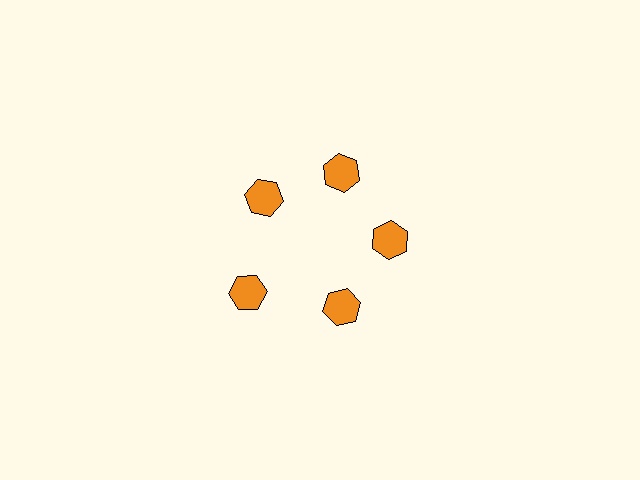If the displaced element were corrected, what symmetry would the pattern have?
It would have 5-fold rotational symmetry — the pattern would map onto itself every 72 degrees.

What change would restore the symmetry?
The symmetry would be restored by moving it inward, back onto the ring so that all 5 hexagons sit at equal angles and equal distance from the center.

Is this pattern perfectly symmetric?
No. The 5 orange hexagons are arranged in a ring, but one element near the 8 o'clock position is pushed outward from the center, breaking the 5-fold rotational symmetry.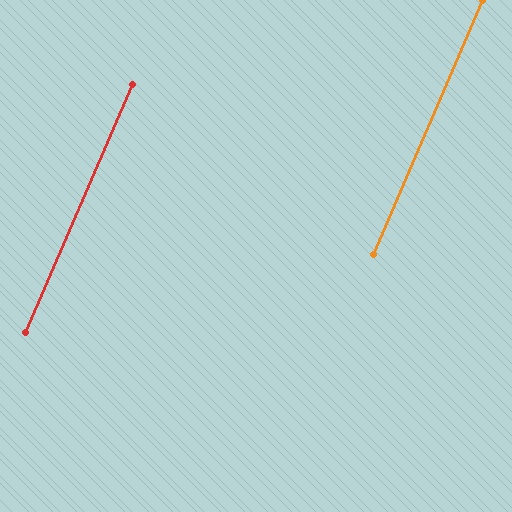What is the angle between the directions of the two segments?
Approximately 0 degrees.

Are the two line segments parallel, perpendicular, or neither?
Parallel — their directions differ by only 0.2°.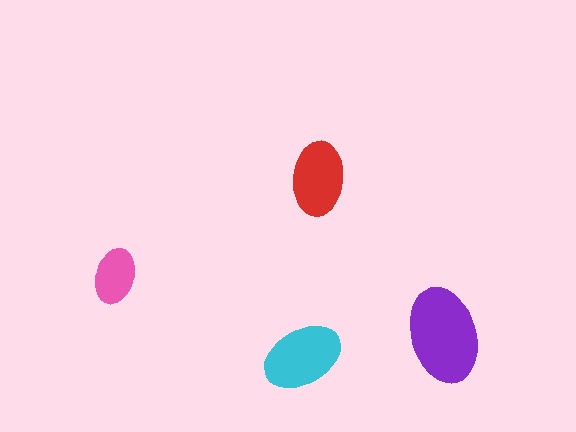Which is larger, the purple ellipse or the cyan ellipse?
The purple one.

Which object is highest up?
The red ellipse is topmost.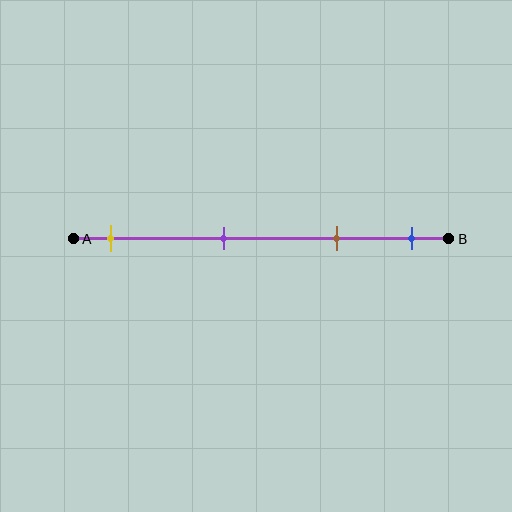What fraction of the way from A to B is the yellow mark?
The yellow mark is approximately 10% (0.1) of the way from A to B.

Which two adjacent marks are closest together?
The brown and blue marks are the closest adjacent pair.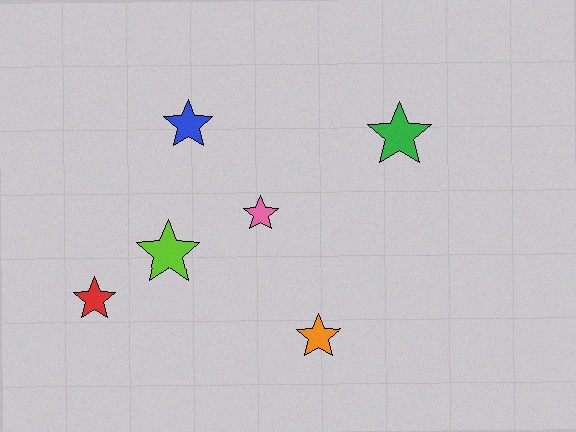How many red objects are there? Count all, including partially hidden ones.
There is 1 red object.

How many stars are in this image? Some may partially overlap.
There are 6 stars.